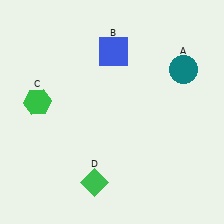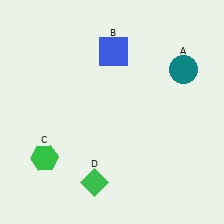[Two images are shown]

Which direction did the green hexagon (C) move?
The green hexagon (C) moved down.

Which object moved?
The green hexagon (C) moved down.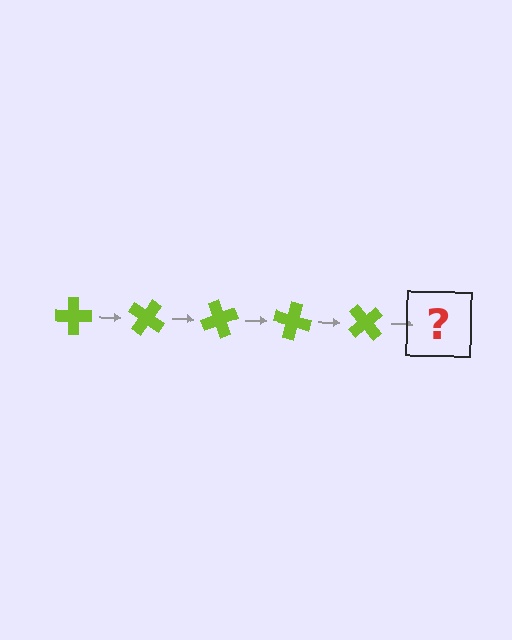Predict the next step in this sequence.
The next step is a lime cross rotated 175 degrees.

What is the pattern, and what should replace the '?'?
The pattern is that the cross rotates 35 degrees each step. The '?' should be a lime cross rotated 175 degrees.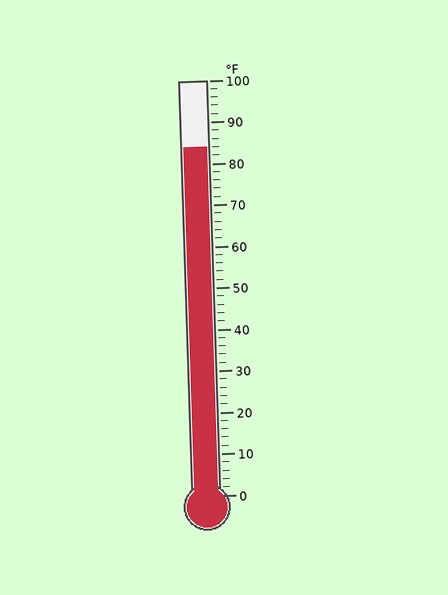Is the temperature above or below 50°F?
The temperature is above 50°F.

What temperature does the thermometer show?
The thermometer shows approximately 84°F.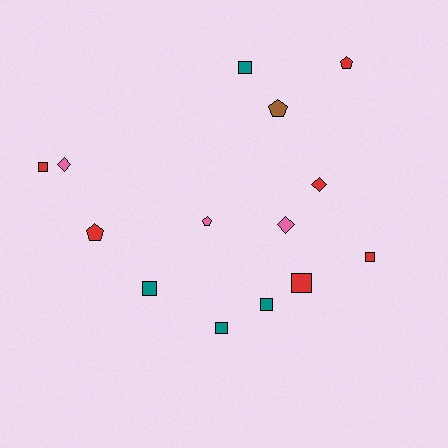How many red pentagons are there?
There are 2 red pentagons.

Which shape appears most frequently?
Square, with 7 objects.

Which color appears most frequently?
Red, with 6 objects.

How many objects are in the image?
There are 14 objects.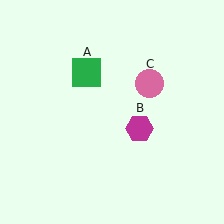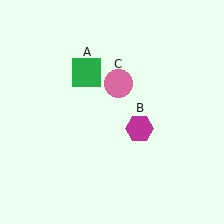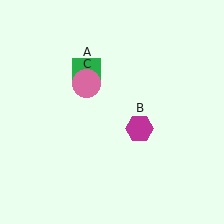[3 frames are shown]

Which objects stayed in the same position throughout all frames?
Green square (object A) and magenta hexagon (object B) remained stationary.